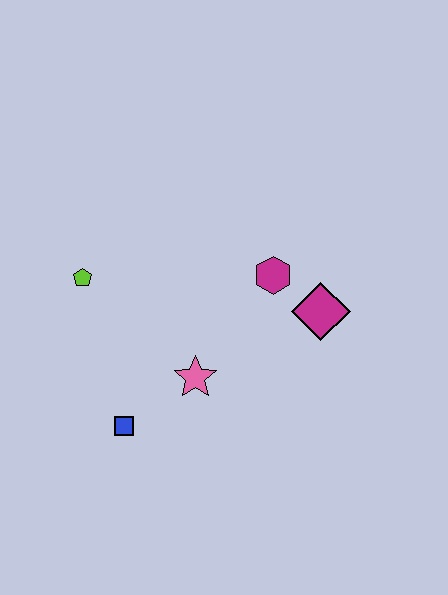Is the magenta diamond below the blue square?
No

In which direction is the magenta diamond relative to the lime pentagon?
The magenta diamond is to the right of the lime pentagon.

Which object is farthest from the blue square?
The magenta diamond is farthest from the blue square.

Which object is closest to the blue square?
The pink star is closest to the blue square.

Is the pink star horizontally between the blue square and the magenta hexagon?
Yes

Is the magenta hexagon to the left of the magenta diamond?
Yes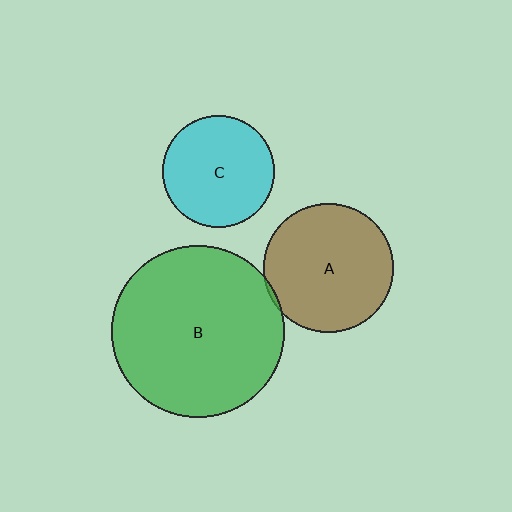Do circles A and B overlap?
Yes.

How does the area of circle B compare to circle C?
Approximately 2.3 times.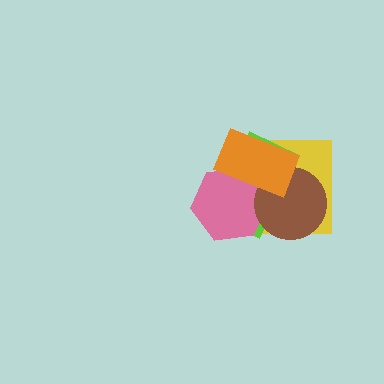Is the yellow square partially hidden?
Yes, it is partially covered by another shape.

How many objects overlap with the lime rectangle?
4 objects overlap with the lime rectangle.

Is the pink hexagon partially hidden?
Yes, it is partially covered by another shape.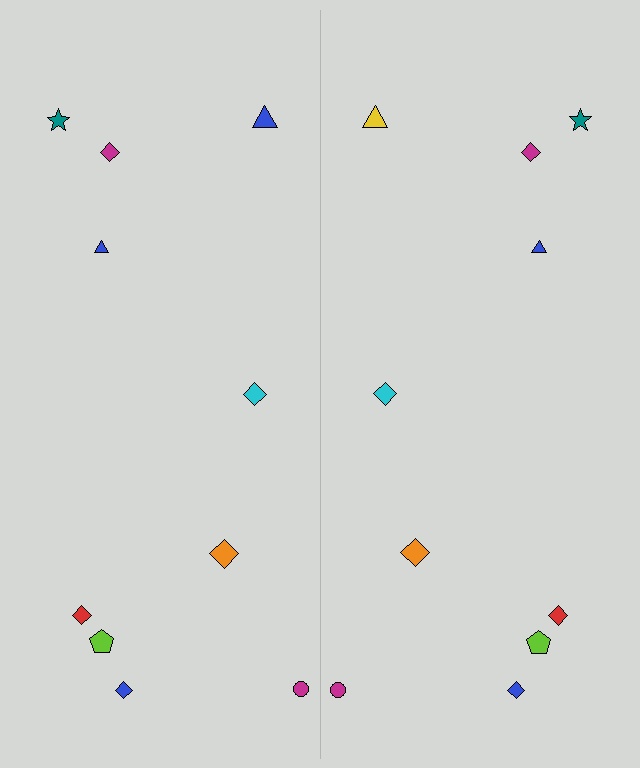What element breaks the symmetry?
The yellow triangle on the right side breaks the symmetry — its mirror counterpart is blue.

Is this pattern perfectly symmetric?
No, the pattern is not perfectly symmetric. The yellow triangle on the right side breaks the symmetry — its mirror counterpart is blue.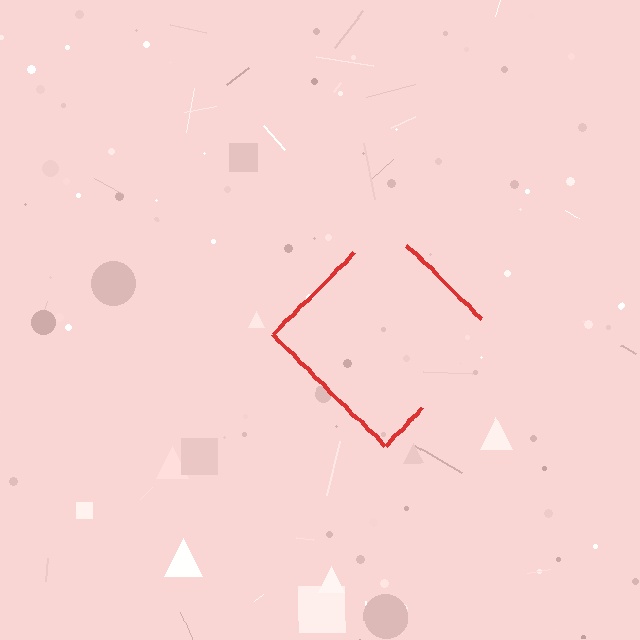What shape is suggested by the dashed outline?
The dashed outline suggests a diamond.